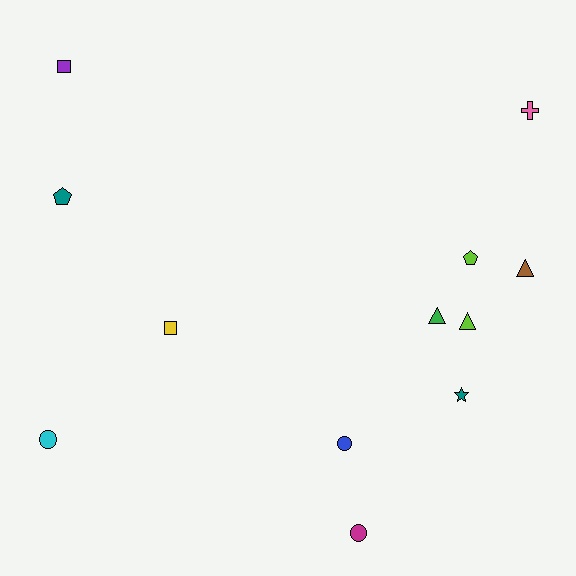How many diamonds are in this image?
There are no diamonds.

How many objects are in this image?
There are 12 objects.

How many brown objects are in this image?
There is 1 brown object.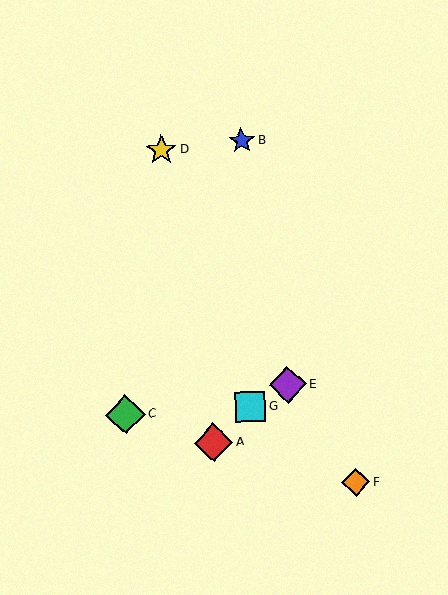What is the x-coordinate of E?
Object E is at x≈288.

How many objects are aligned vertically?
2 objects (B, G) are aligned vertically.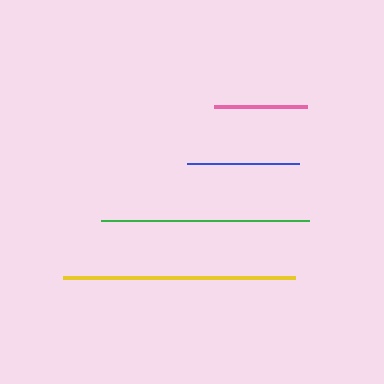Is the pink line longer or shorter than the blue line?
The blue line is longer than the pink line.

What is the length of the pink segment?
The pink segment is approximately 93 pixels long.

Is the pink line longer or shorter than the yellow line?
The yellow line is longer than the pink line.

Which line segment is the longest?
The yellow line is the longest at approximately 232 pixels.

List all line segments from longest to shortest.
From longest to shortest: yellow, green, blue, pink.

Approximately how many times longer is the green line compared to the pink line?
The green line is approximately 2.2 times the length of the pink line.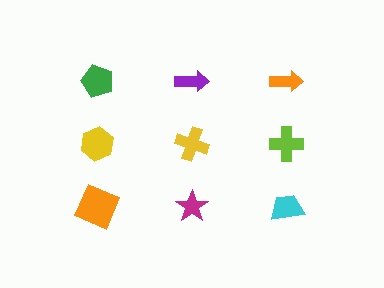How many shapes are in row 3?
3 shapes.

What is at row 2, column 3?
A lime cross.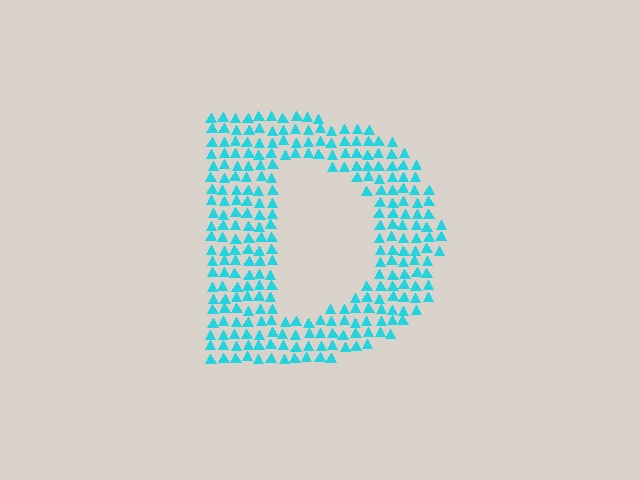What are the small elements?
The small elements are triangles.